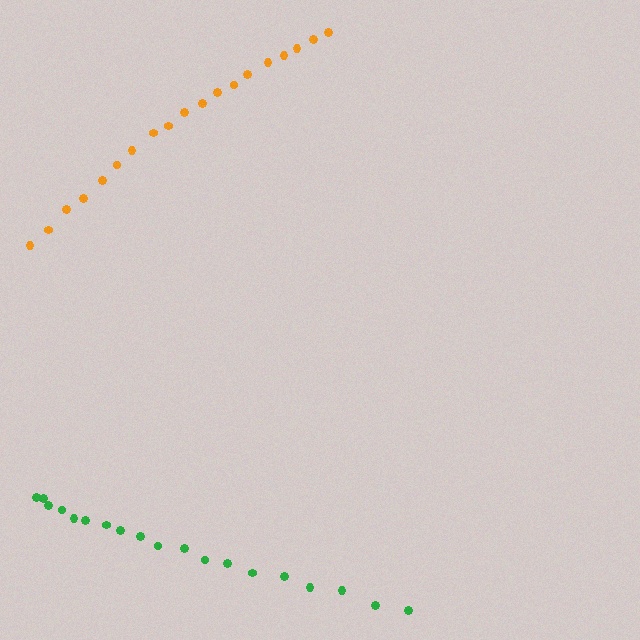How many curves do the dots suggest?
There are 2 distinct paths.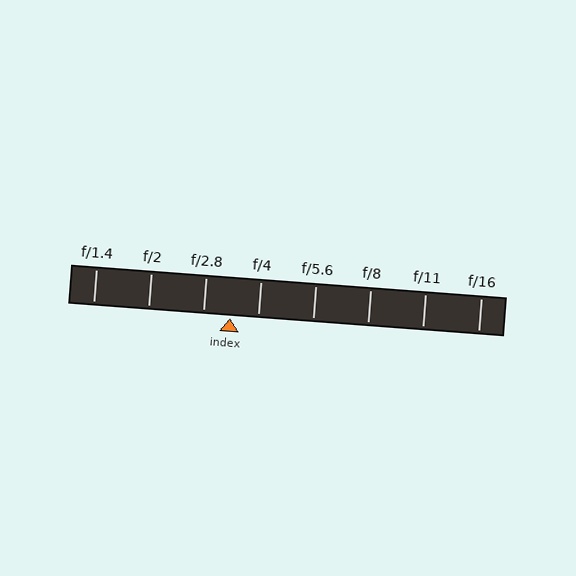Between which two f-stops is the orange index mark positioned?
The index mark is between f/2.8 and f/4.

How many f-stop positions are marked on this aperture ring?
There are 8 f-stop positions marked.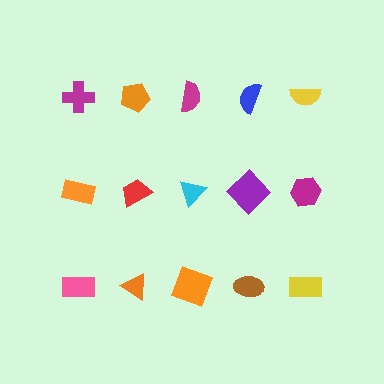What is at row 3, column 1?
A pink rectangle.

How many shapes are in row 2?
5 shapes.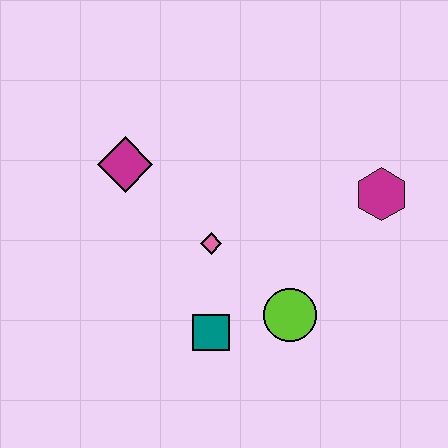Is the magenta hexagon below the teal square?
No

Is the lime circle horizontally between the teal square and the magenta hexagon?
Yes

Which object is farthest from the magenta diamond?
The magenta hexagon is farthest from the magenta diamond.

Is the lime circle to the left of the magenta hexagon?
Yes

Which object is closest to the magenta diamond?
The pink diamond is closest to the magenta diamond.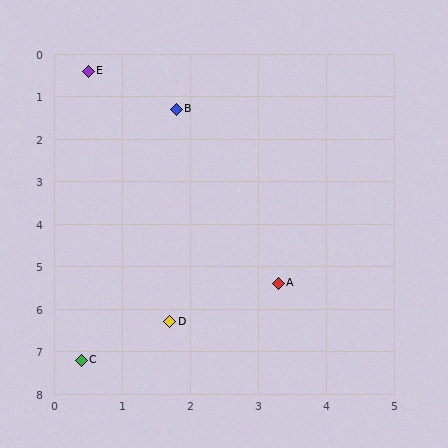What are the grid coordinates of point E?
Point E is at approximately (0.5, 0.4).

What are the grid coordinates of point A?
Point A is at approximately (3.3, 5.4).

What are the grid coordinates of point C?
Point C is at approximately (0.4, 7.2).